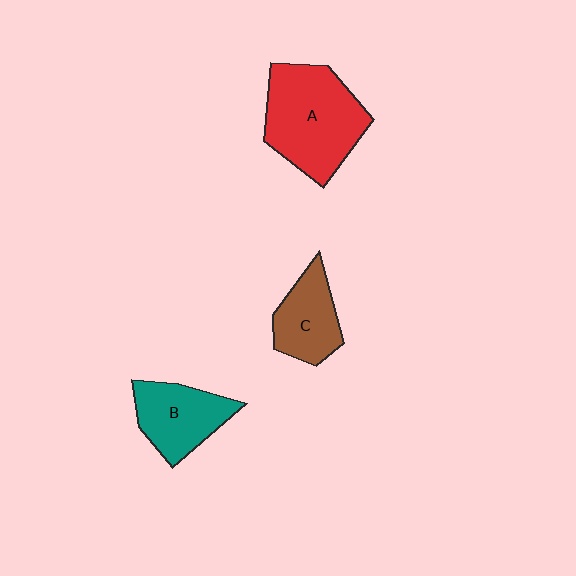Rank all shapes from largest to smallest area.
From largest to smallest: A (red), B (teal), C (brown).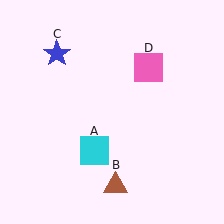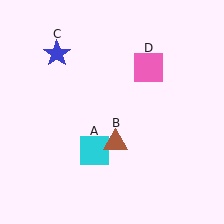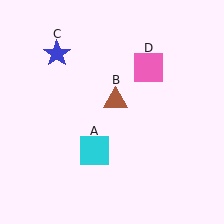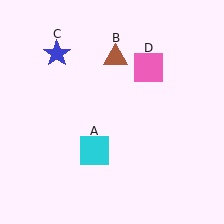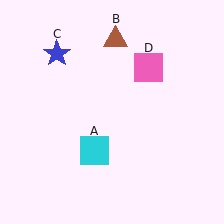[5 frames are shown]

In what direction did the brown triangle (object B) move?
The brown triangle (object B) moved up.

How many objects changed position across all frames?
1 object changed position: brown triangle (object B).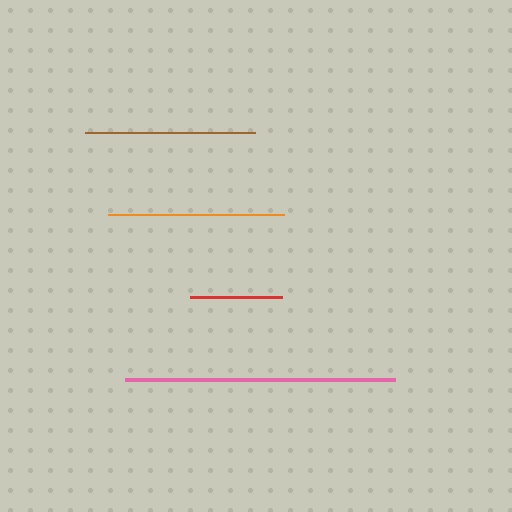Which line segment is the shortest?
The red line is the shortest at approximately 92 pixels.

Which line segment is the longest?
The pink line is the longest at approximately 270 pixels.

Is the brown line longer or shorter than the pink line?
The pink line is longer than the brown line.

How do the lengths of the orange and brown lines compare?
The orange and brown lines are approximately the same length.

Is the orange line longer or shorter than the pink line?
The pink line is longer than the orange line.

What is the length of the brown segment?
The brown segment is approximately 169 pixels long.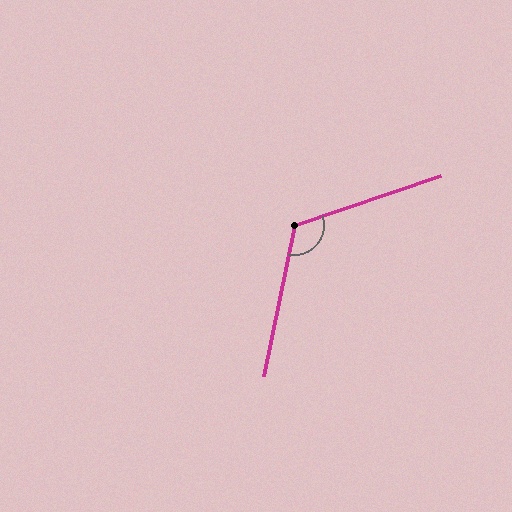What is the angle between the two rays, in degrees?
Approximately 120 degrees.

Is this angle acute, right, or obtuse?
It is obtuse.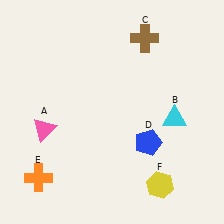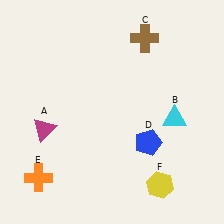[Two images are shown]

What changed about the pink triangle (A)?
In Image 1, A is pink. In Image 2, it changed to magenta.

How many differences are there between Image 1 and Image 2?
There is 1 difference between the two images.